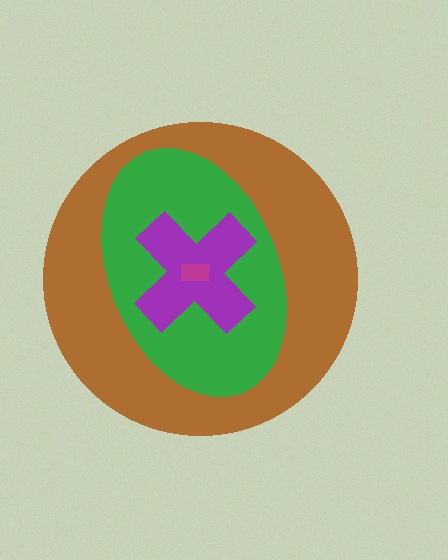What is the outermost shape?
The brown circle.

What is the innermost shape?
The magenta rectangle.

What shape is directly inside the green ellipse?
The purple cross.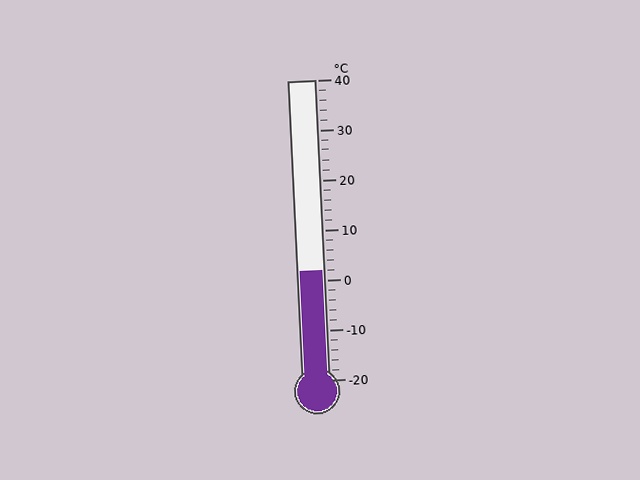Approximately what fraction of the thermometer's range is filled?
The thermometer is filled to approximately 35% of its range.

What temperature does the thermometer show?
The thermometer shows approximately 2°C.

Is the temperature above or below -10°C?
The temperature is above -10°C.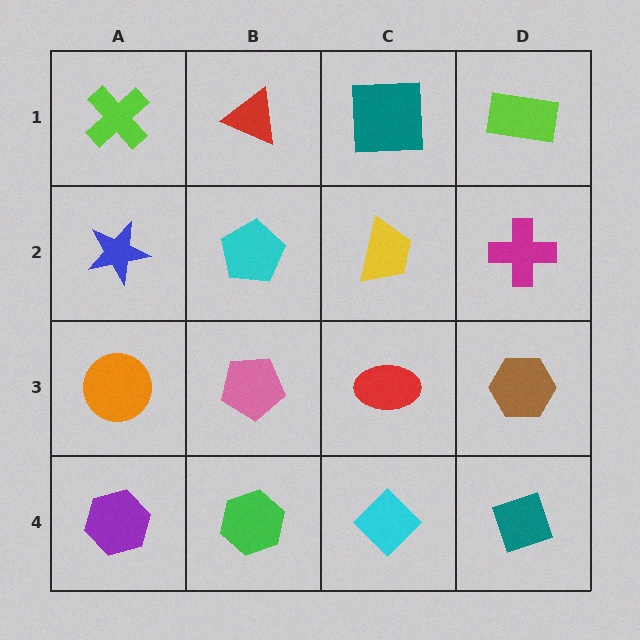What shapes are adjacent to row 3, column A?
A blue star (row 2, column A), a purple hexagon (row 4, column A), a pink pentagon (row 3, column B).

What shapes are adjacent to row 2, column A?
A lime cross (row 1, column A), an orange circle (row 3, column A), a cyan pentagon (row 2, column B).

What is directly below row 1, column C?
A yellow trapezoid.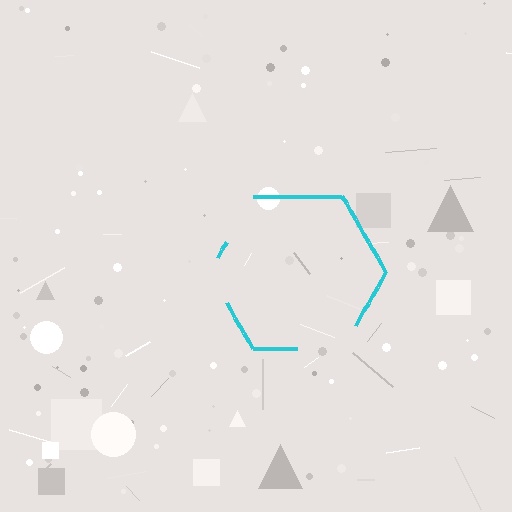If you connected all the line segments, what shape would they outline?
They would outline a hexagon.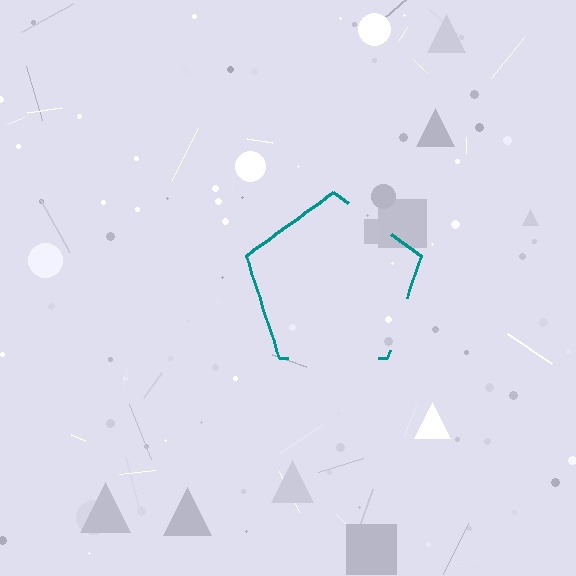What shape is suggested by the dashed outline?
The dashed outline suggests a pentagon.